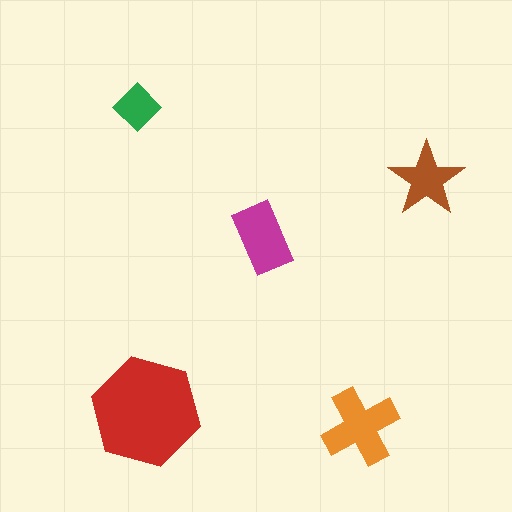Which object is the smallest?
The green diamond.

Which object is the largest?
The red hexagon.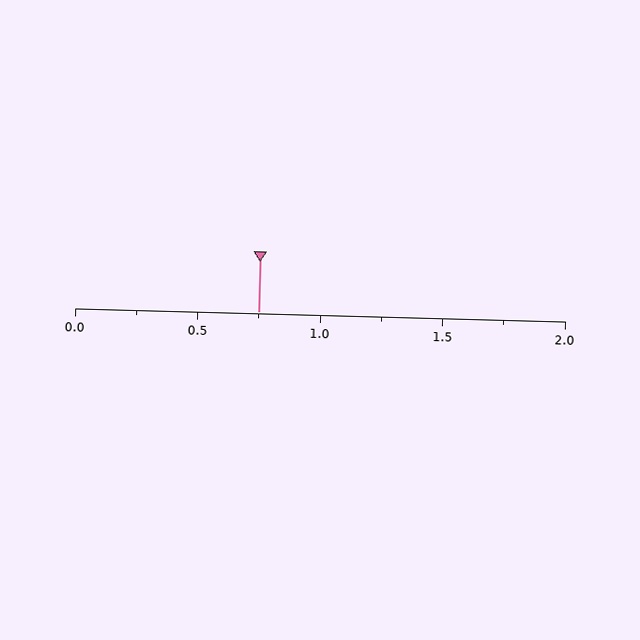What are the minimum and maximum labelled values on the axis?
The axis runs from 0.0 to 2.0.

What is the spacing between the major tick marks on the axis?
The major ticks are spaced 0.5 apart.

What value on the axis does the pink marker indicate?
The marker indicates approximately 0.75.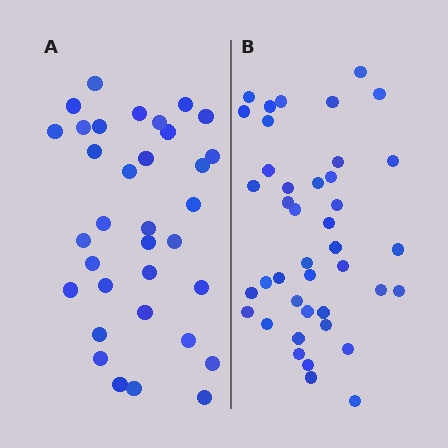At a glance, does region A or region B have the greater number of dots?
Region B (the right region) has more dots.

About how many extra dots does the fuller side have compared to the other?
Region B has roughly 8 or so more dots than region A.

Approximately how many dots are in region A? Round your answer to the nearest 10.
About 30 dots. (The exact count is 34, which rounds to 30.)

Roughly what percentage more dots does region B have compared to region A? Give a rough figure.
About 20% more.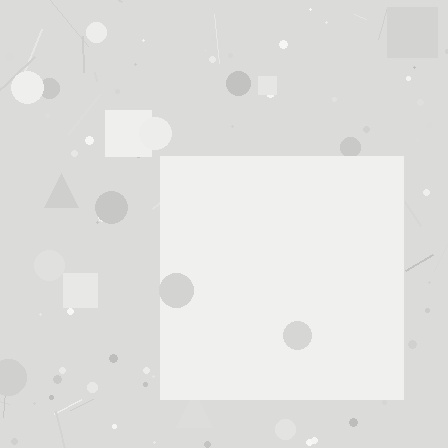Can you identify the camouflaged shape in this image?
The camouflaged shape is a square.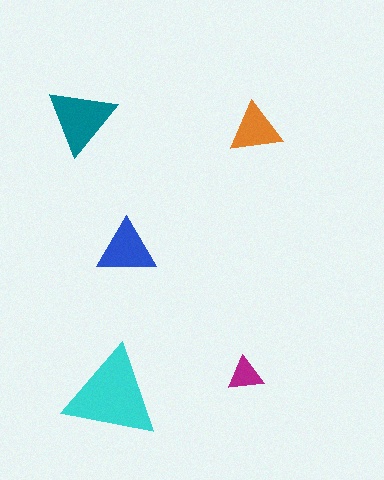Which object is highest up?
The teal triangle is topmost.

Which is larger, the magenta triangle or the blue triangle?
The blue one.